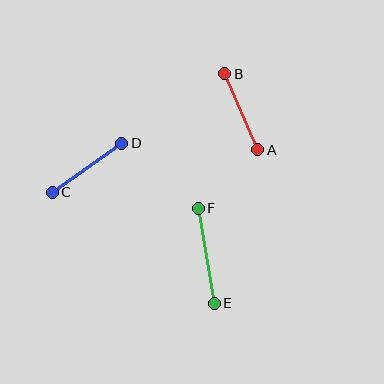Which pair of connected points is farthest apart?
Points E and F are farthest apart.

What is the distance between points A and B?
The distance is approximately 83 pixels.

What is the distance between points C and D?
The distance is approximately 85 pixels.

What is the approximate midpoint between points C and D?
The midpoint is at approximately (87, 168) pixels.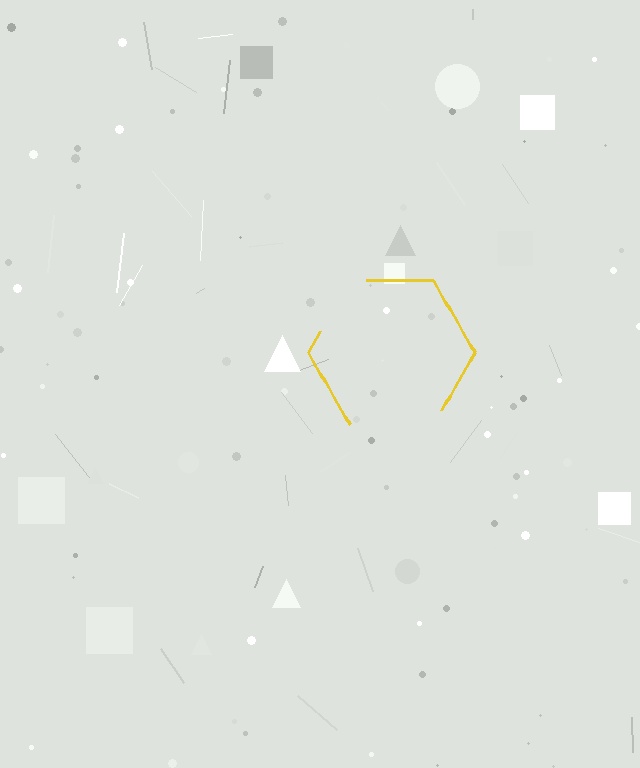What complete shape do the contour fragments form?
The contour fragments form a hexagon.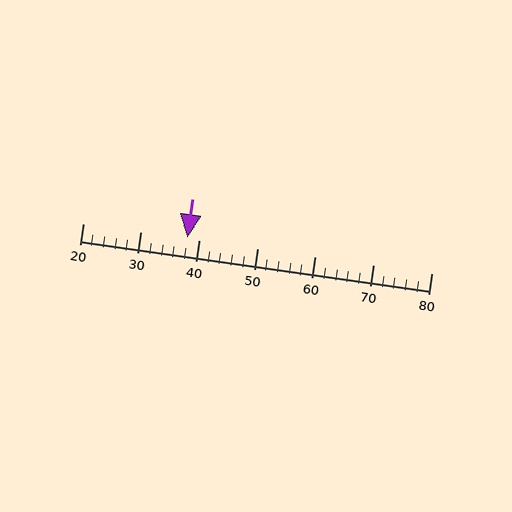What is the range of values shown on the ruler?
The ruler shows values from 20 to 80.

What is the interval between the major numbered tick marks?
The major tick marks are spaced 10 units apart.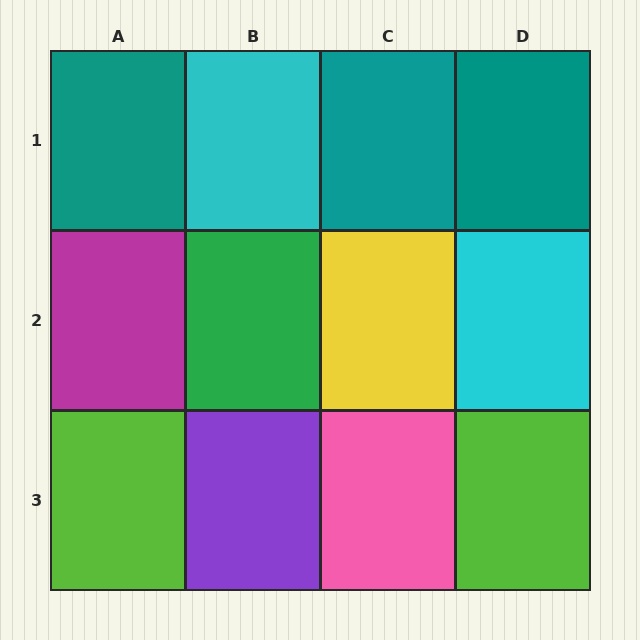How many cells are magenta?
1 cell is magenta.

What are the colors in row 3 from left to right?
Lime, purple, pink, lime.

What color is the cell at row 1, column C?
Teal.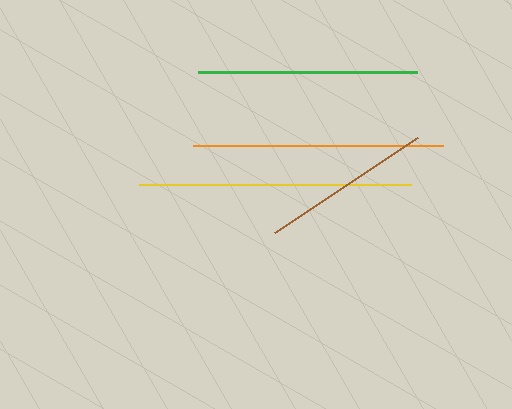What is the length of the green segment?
The green segment is approximately 219 pixels long.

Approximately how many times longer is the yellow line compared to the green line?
The yellow line is approximately 1.2 times the length of the green line.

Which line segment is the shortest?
The brown line is the shortest at approximately 171 pixels.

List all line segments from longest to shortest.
From longest to shortest: yellow, orange, green, brown.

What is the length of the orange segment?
The orange segment is approximately 250 pixels long.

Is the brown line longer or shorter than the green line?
The green line is longer than the brown line.